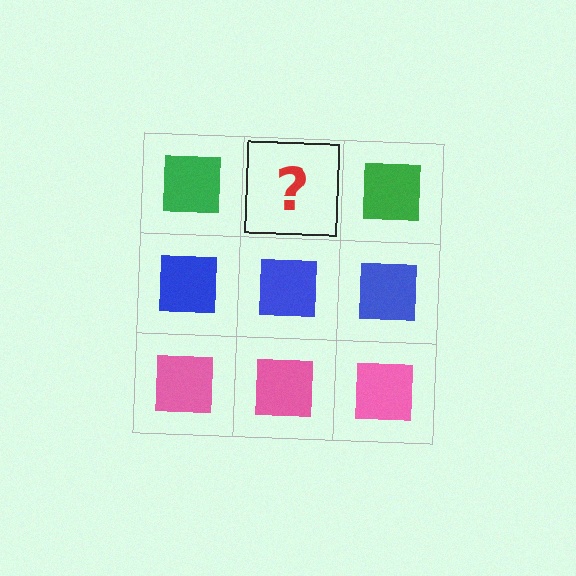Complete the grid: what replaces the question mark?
The question mark should be replaced with a green square.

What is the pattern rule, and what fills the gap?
The rule is that each row has a consistent color. The gap should be filled with a green square.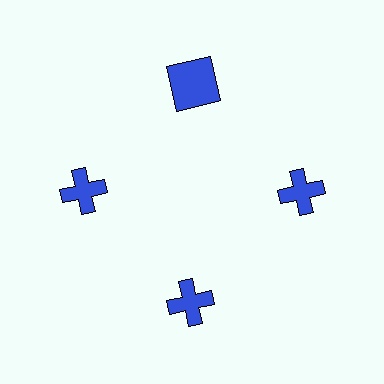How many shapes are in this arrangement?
There are 4 shapes arranged in a ring pattern.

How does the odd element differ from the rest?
It has a different shape: square instead of cross.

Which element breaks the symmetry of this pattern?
The blue square at roughly the 12 o'clock position breaks the symmetry. All other shapes are blue crosses.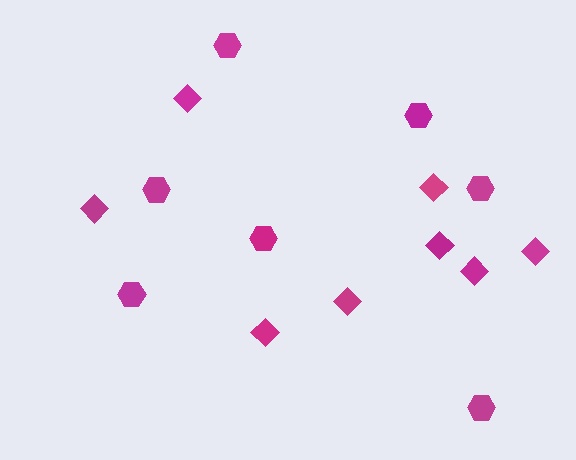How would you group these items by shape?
There are 2 groups: one group of hexagons (7) and one group of diamonds (8).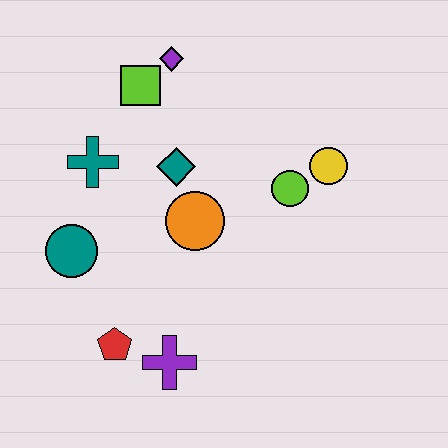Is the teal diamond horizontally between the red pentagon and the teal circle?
No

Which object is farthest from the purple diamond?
The purple cross is farthest from the purple diamond.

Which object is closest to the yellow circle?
The lime circle is closest to the yellow circle.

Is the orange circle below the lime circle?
Yes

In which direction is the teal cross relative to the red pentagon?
The teal cross is above the red pentagon.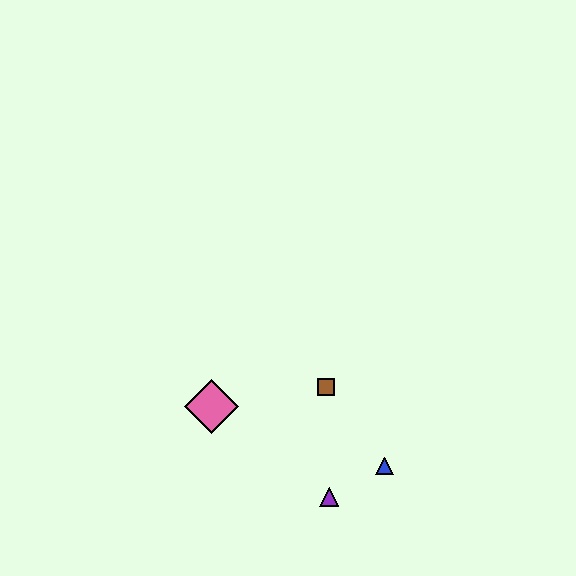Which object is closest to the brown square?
The blue triangle is closest to the brown square.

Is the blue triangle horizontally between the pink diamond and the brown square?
No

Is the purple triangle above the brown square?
No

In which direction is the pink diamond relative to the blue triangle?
The pink diamond is to the left of the blue triangle.